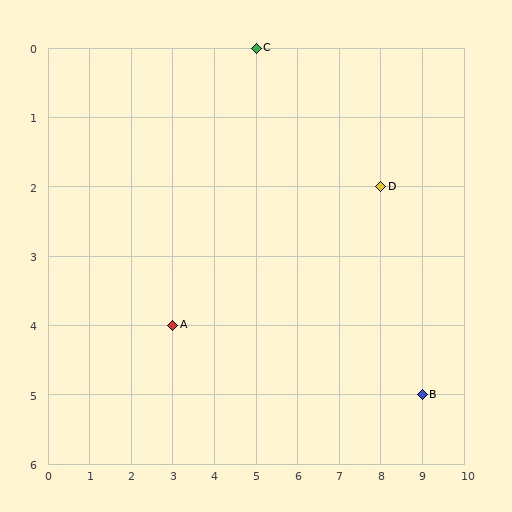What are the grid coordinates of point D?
Point D is at grid coordinates (8, 2).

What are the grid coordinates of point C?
Point C is at grid coordinates (5, 0).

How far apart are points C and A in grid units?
Points C and A are 2 columns and 4 rows apart (about 4.5 grid units diagonally).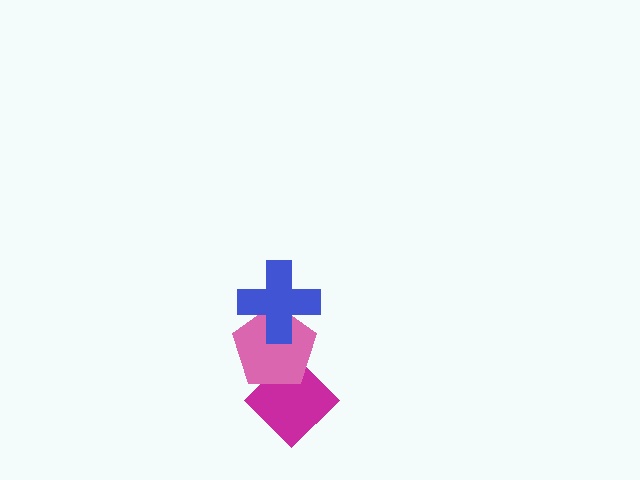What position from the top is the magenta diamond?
The magenta diamond is 3rd from the top.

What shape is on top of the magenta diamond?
The pink pentagon is on top of the magenta diamond.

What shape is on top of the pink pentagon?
The blue cross is on top of the pink pentagon.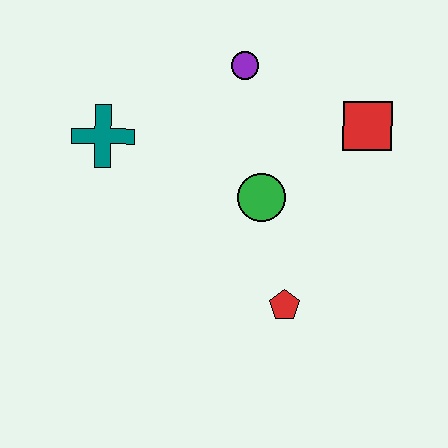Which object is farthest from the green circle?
The teal cross is farthest from the green circle.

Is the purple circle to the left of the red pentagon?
Yes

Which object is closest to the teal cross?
The purple circle is closest to the teal cross.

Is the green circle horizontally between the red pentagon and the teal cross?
Yes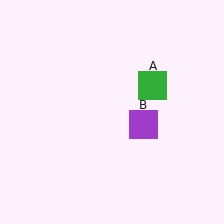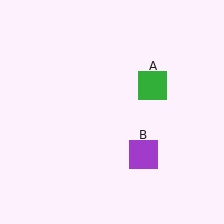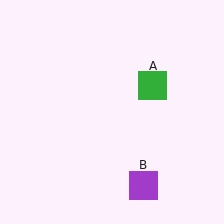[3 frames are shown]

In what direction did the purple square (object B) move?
The purple square (object B) moved down.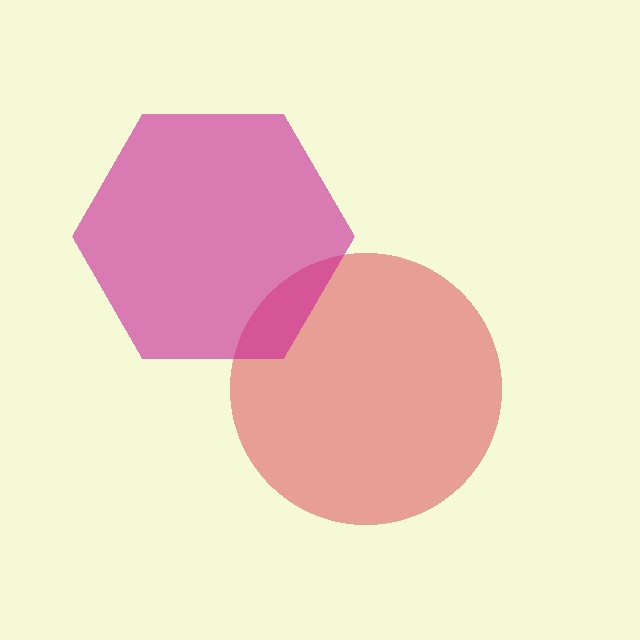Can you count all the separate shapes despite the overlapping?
Yes, there are 2 separate shapes.